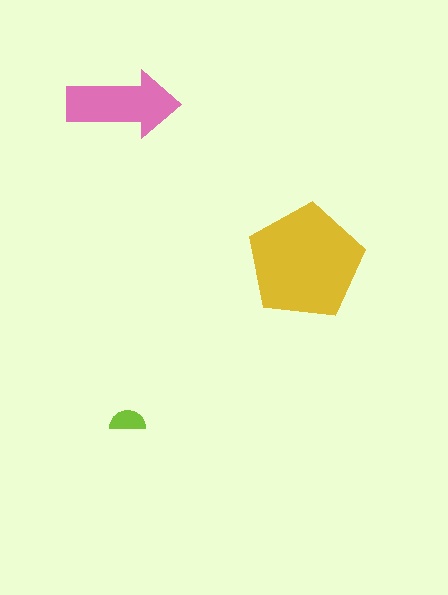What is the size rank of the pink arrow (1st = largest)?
2nd.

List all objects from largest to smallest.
The yellow pentagon, the pink arrow, the lime semicircle.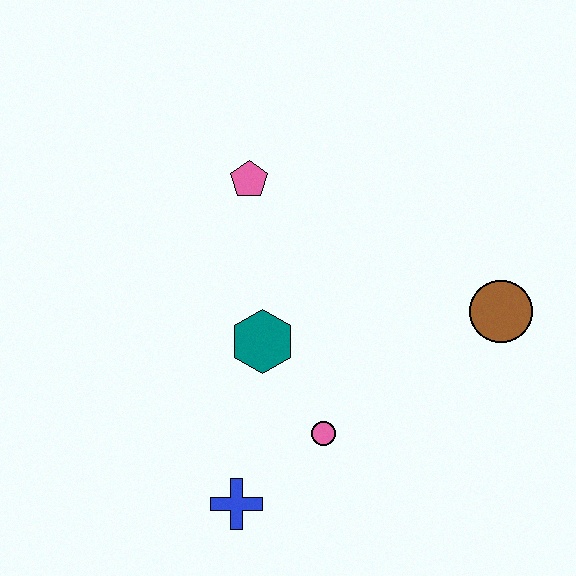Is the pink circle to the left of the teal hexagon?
No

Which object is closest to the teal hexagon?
The pink circle is closest to the teal hexagon.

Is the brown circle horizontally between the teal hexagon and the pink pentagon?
No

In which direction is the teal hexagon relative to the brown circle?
The teal hexagon is to the left of the brown circle.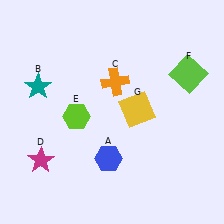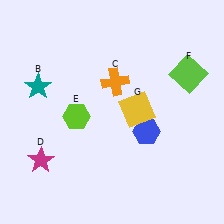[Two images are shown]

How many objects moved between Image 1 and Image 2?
1 object moved between the two images.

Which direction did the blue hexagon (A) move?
The blue hexagon (A) moved right.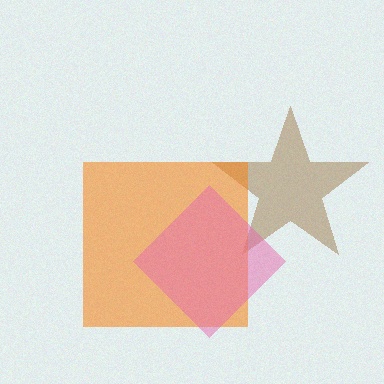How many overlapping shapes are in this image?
There are 3 overlapping shapes in the image.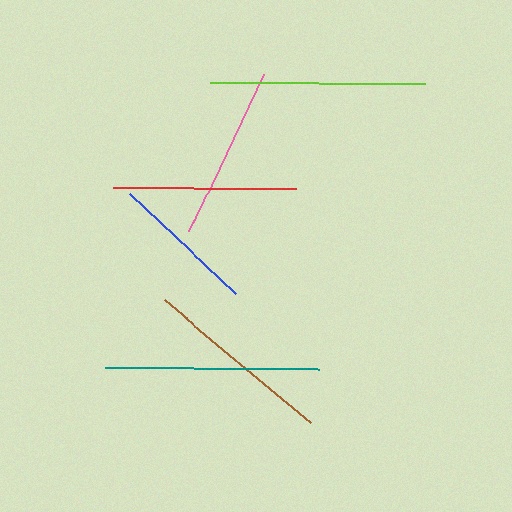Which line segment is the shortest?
The blue line is the shortest at approximately 145 pixels.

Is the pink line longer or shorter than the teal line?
The teal line is longer than the pink line.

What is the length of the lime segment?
The lime segment is approximately 216 pixels long.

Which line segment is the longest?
The lime line is the longest at approximately 216 pixels.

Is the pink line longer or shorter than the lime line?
The lime line is longer than the pink line.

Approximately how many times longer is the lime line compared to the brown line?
The lime line is approximately 1.1 times the length of the brown line.